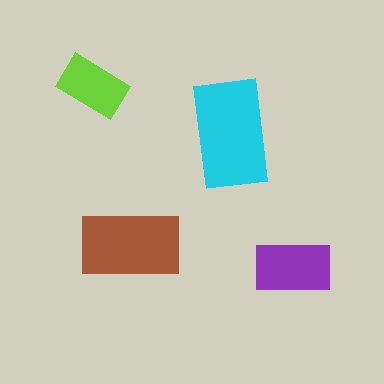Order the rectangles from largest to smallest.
the cyan one, the brown one, the purple one, the lime one.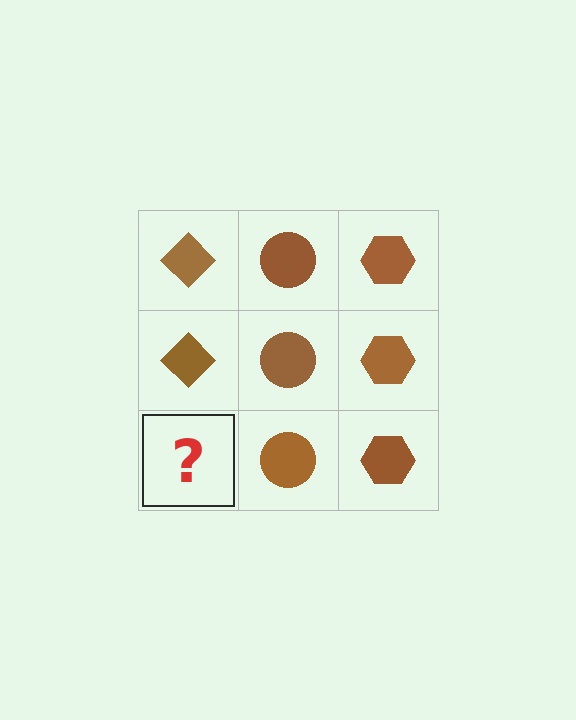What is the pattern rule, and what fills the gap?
The rule is that each column has a consistent shape. The gap should be filled with a brown diamond.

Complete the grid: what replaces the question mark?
The question mark should be replaced with a brown diamond.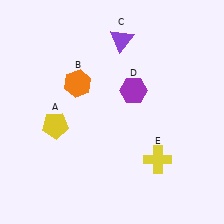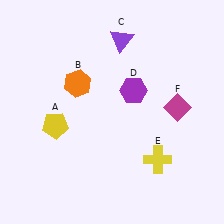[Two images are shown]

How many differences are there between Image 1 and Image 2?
There is 1 difference between the two images.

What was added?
A magenta diamond (F) was added in Image 2.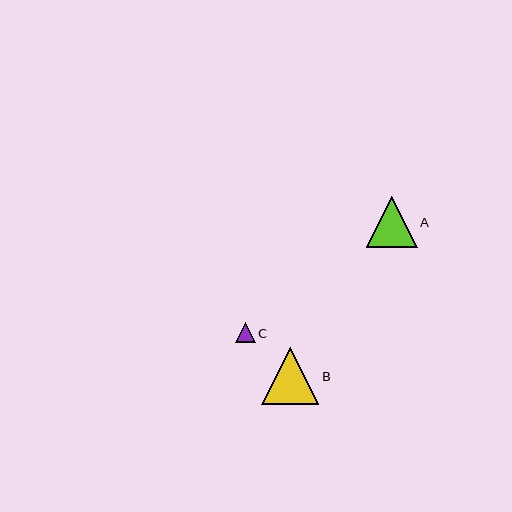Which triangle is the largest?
Triangle B is the largest with a size of approximately 57 pixels.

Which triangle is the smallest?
Triangle C is the smallest with a size of approximately 20 pixels.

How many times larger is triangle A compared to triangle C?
Triangle A is approximately 2.6 times the size of triangle C.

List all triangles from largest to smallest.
From largest to smallest: B, A, C.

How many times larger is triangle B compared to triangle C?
Triangle B is approximately 2.9 times the size of triangle C.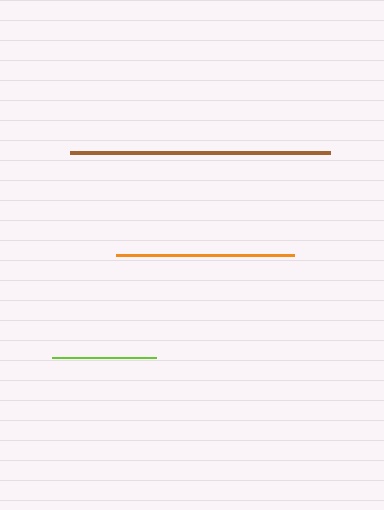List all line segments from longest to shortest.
From longest to shortest: brown, orange, lime.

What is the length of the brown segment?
The brown segment is approximately 260 pixels long.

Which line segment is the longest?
The brown line is the longest at approximately 260 pixels.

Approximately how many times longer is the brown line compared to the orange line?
The brown line is approximately 1.5 times the length of the orange line.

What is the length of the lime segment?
The lime segment is approximately 104 pixels long.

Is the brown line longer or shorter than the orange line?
The brown line is longer than the orange line.